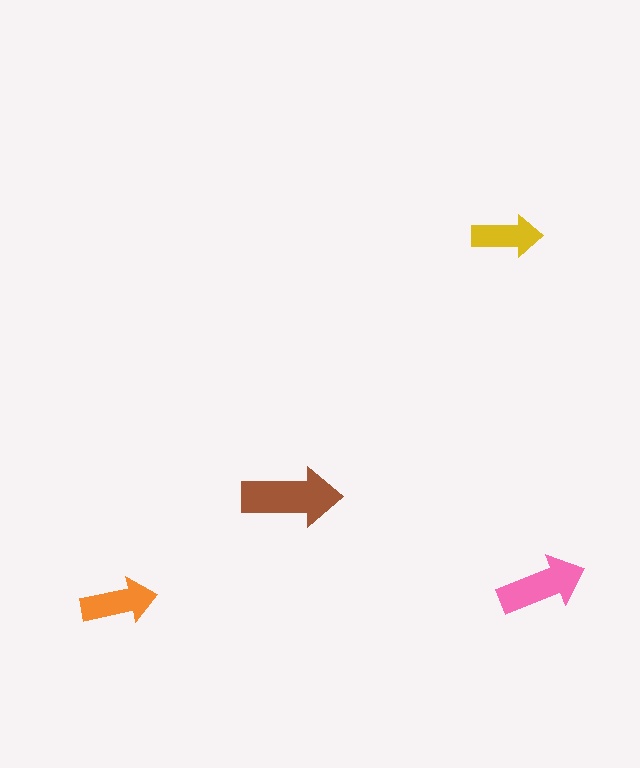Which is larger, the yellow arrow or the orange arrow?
The orange one.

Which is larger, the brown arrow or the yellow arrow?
The brown one.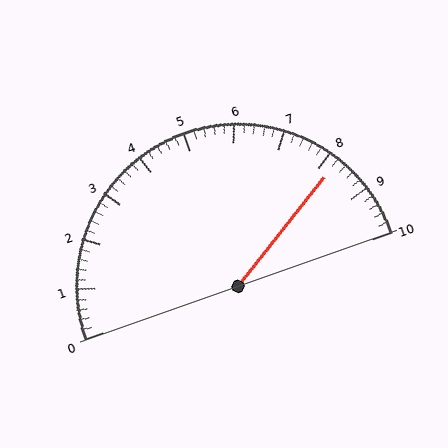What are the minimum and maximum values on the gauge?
The gauge ranges from 0 to 10.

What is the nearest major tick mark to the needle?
The nearest major tick mark is 8.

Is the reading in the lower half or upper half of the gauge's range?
The reading is in the upper half of the range (0 to 10).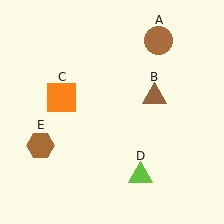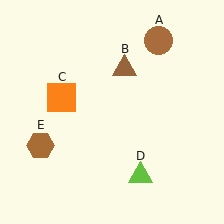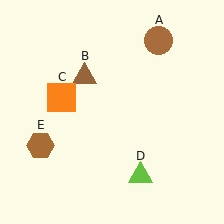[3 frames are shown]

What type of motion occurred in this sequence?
The brown triangle (object B) rotated counterclockwise around the center of the scene.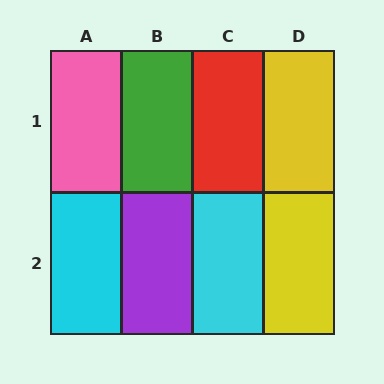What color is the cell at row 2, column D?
Yellow.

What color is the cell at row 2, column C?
Cyan.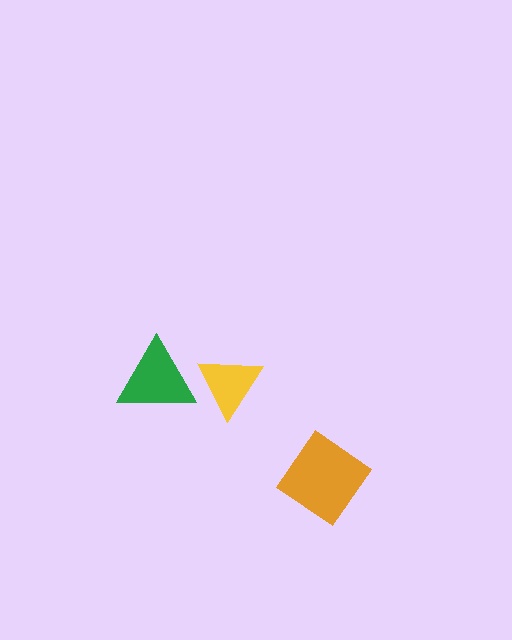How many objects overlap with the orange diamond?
0 objects overlap with the orange diamond.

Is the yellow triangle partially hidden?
Yes, it is partially covered by another shape.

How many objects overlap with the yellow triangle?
1 object overlaps with the yellow triangle.